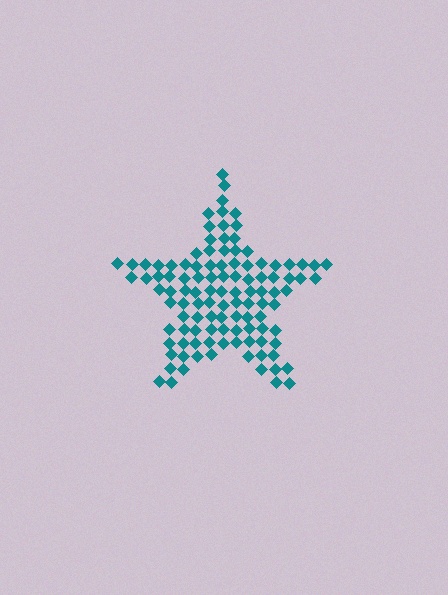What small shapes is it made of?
It is made of small diamonds.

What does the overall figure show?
The overall figure shows a star.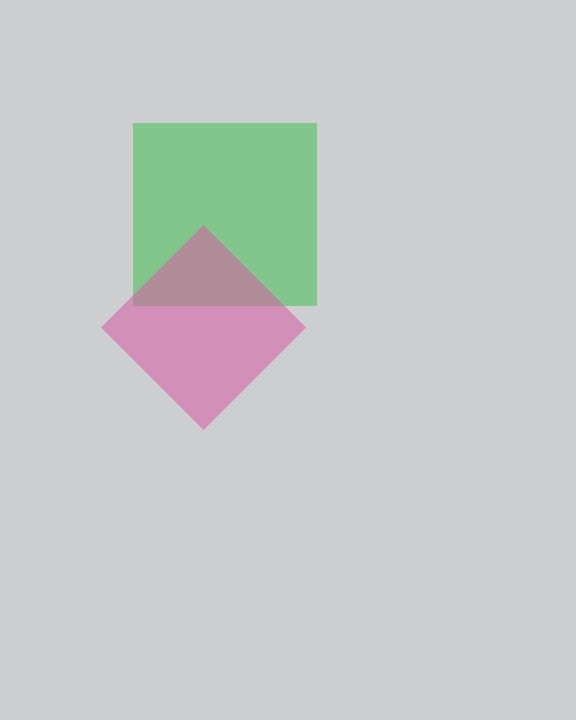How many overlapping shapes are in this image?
There are 2 overlapping shapes in the image.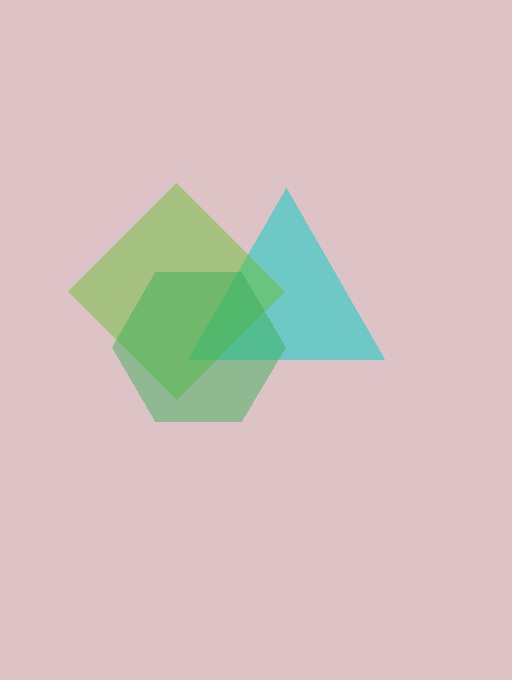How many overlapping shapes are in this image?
There are 3 overlapping shapes in the image.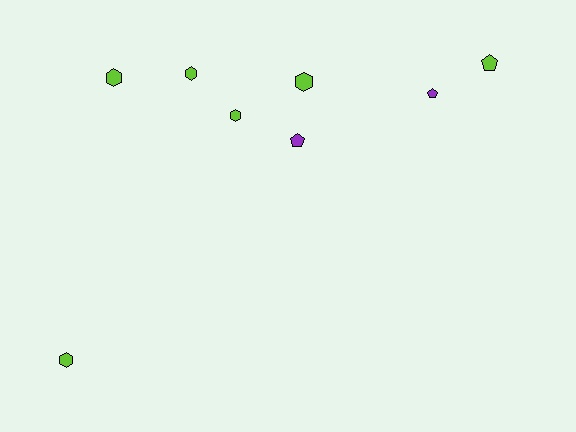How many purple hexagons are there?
There are no purple hexagons.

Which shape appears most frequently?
Hexagon, with 5 objects.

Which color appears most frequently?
Lime, with 6 objects.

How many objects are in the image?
There are 8 objects.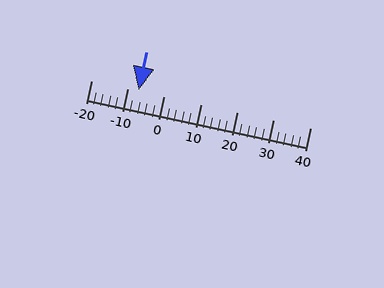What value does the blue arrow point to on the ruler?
The blue arrow points to approximately -7.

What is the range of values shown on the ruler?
The ruler shows values from -20 to 40.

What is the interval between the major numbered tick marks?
The major tick marks are spaced 10 units apart.